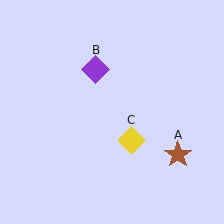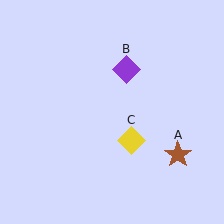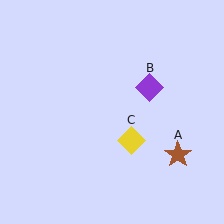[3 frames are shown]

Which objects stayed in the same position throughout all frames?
Brown star (object A) and yellow diamond (object C) remained stationary.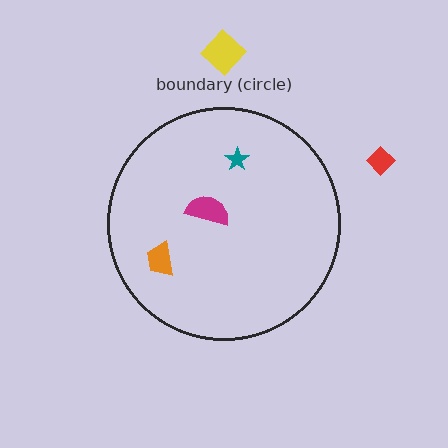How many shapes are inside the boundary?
3 inside, 2 outside.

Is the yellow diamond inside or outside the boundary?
Outside.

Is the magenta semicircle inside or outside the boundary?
Inside.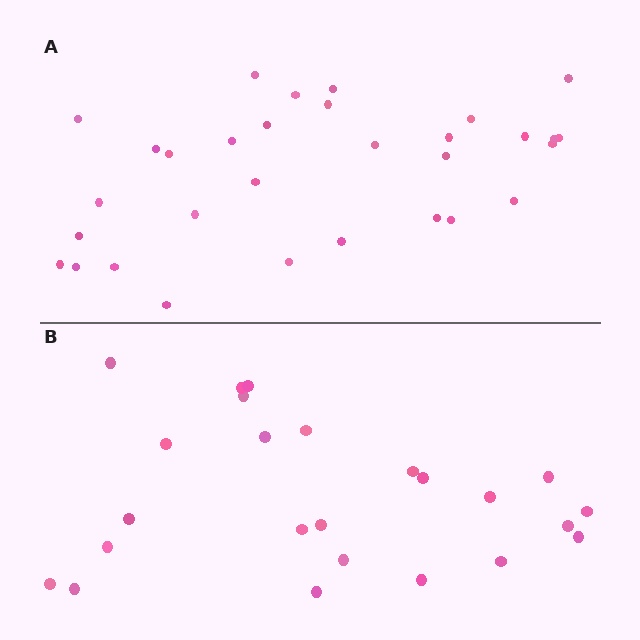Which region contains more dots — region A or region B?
Region A (the top region) has more dots.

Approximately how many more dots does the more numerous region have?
Region A has roughly 8 or so more dots than region B.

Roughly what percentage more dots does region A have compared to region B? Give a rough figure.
About 30% more.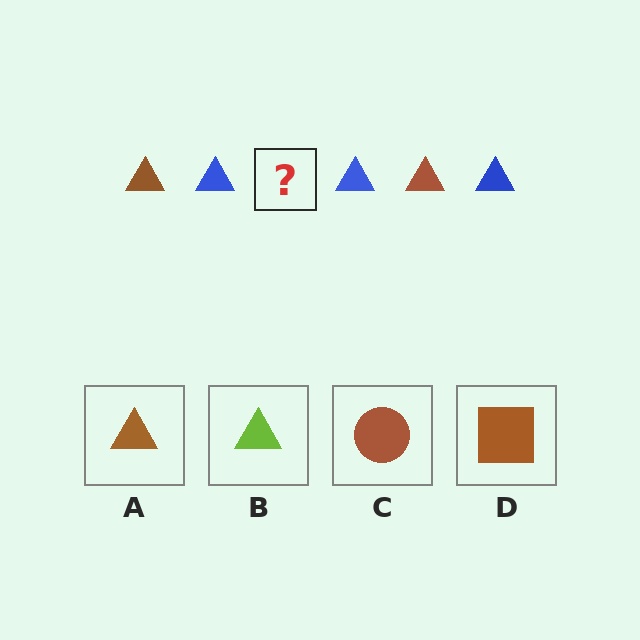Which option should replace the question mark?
Option A.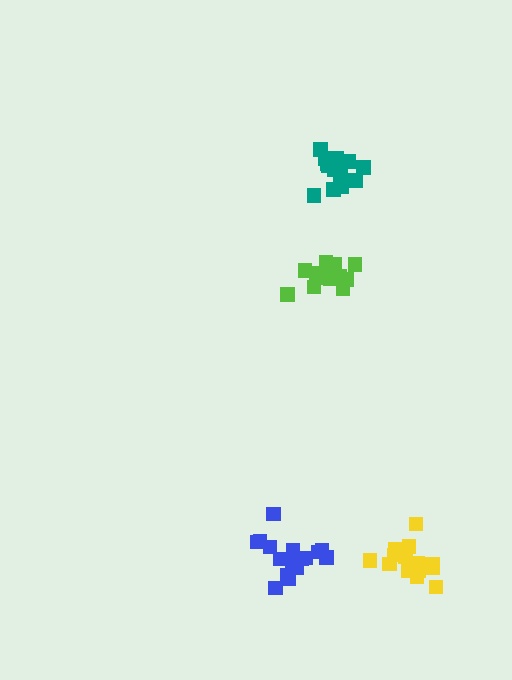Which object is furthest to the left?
The blue cluster is leftmost.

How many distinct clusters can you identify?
There are 4 distinct clusters.